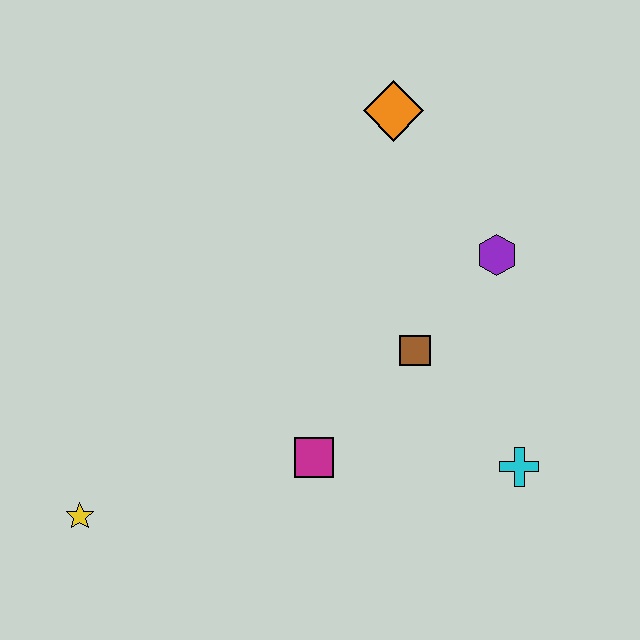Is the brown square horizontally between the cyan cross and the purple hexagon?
No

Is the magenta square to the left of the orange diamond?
Yes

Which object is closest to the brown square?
The purple hexagon is closest to the brown square.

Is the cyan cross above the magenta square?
No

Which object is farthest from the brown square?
The yellow star is farthest from the brown square.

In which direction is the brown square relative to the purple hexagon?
The brown square is below the purple hexagon.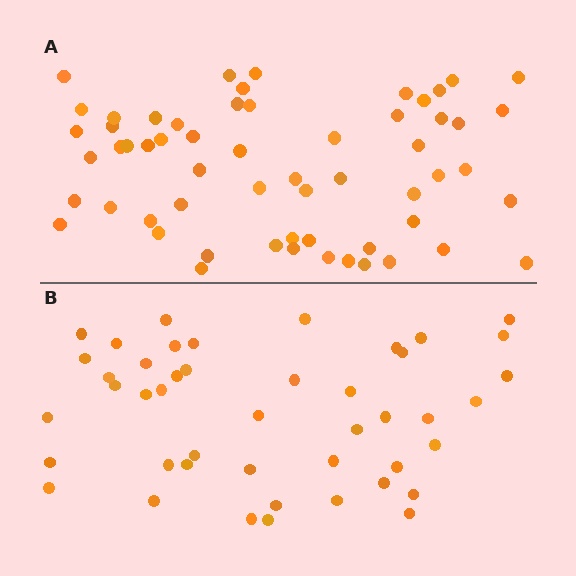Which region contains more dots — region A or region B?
Region A (the top region) has more dots.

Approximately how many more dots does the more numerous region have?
Region A has approximately 15 more dots than region B.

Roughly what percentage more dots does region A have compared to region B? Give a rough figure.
About 30% more.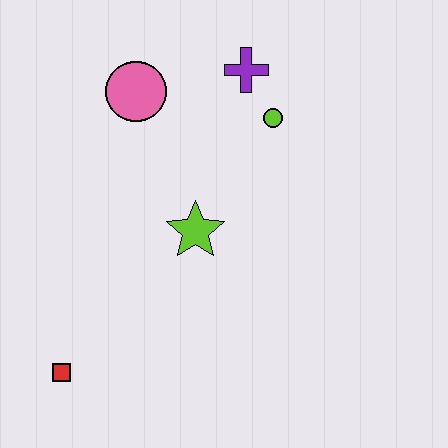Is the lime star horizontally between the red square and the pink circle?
No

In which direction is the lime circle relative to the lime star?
The lime circle is above the lime star.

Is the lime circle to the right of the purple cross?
Yes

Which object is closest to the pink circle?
The purple cross is closest to the pink circle.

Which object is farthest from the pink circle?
The red square is farthest from the pink circle.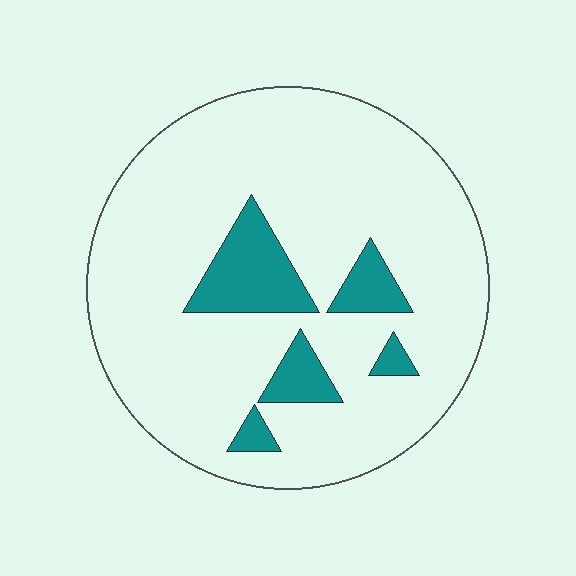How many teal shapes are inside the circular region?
5.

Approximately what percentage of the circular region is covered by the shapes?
Approximately 15%.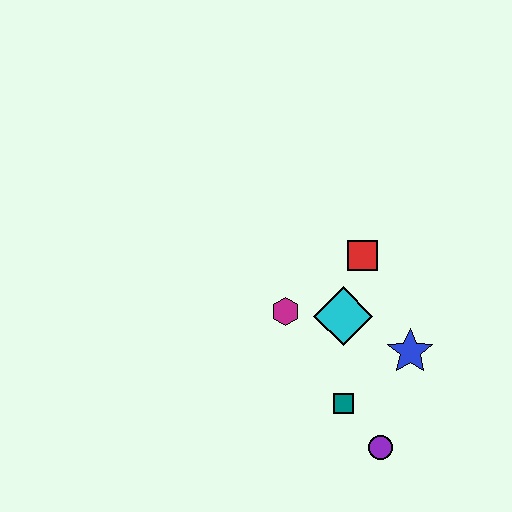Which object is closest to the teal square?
The purple circle is closest to the teal square.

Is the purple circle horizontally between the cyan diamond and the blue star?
Yes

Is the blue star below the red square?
Yes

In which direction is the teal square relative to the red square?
The teal square is below the red square.